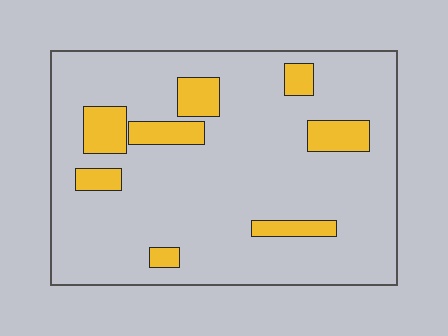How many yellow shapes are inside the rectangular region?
8.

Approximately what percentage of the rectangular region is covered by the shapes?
Approximately 15%.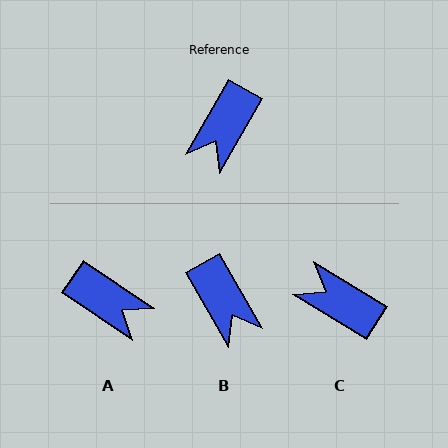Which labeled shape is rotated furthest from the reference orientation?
C, about 92 degrees away.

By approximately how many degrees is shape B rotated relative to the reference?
Approximately 59 degrees counter-clockwise.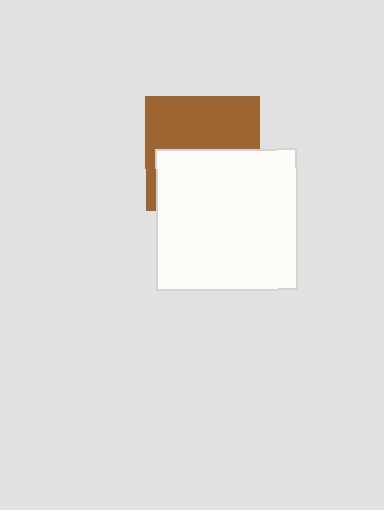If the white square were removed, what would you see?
You would see the complete brown square.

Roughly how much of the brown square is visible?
About half of it is visible (roughly 51%).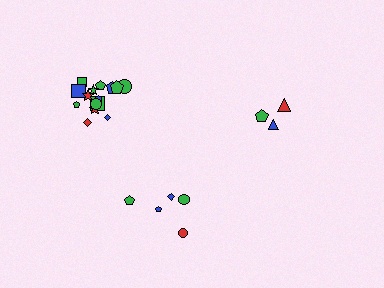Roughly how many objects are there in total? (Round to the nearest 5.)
Roughly 25 objects in total.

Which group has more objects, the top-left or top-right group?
The top-left group.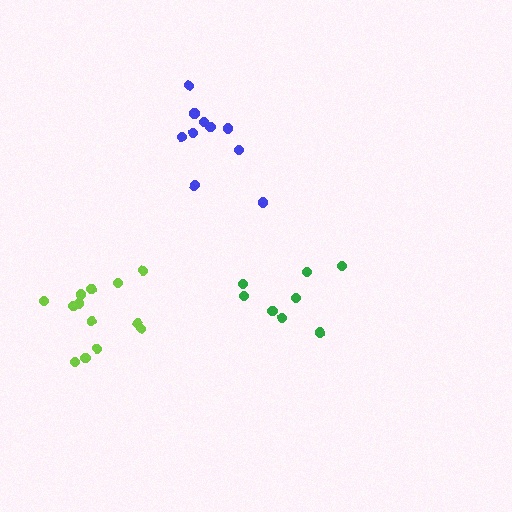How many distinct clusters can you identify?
There are 3 distinct clusters.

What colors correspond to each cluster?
The clusters are colored: green, blue, lime.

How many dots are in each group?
Group 1: 8 dots, Group 2: 10 dots, Group 3: 13 dots (31 total).